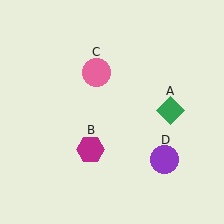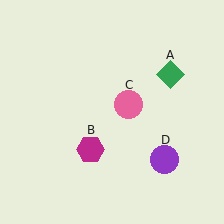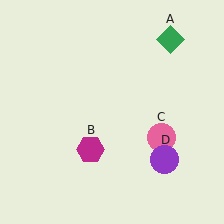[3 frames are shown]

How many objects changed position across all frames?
2 objects changed position: green diamond (object A), pink circle (object C).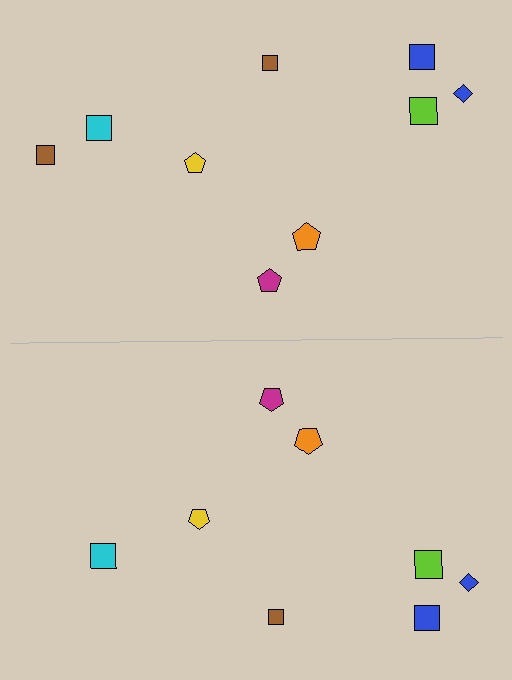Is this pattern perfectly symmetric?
No, the pattern is not perfectly symmetric. A brown square is missing from the bottom side.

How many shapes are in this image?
There are 17 shapes in this image.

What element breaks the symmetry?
A brown square is missing from the bottom side.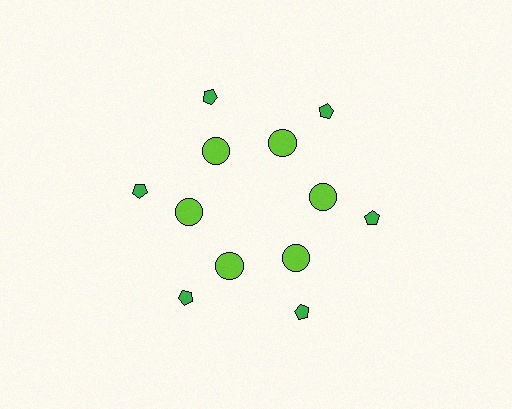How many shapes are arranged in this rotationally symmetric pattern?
There are 12 shapes, arranged in 6 groups of 2.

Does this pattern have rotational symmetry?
Yes, this pattern has 6-fold rotational symmetry. It looks the same after rotating 60 degrees around the center.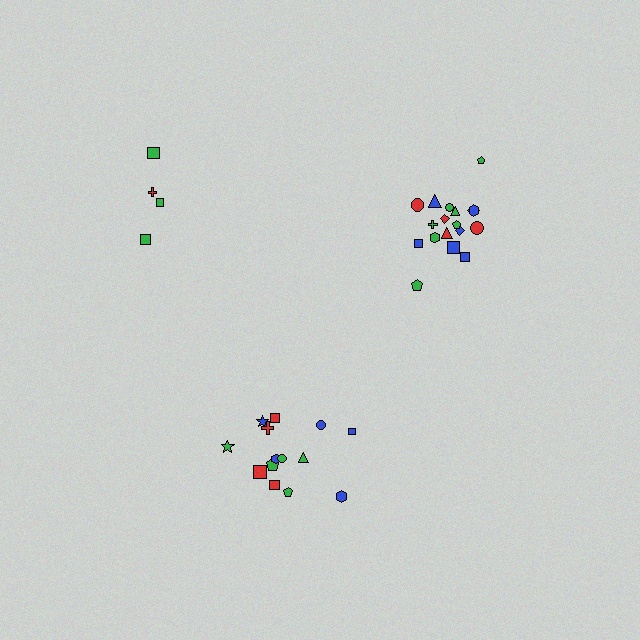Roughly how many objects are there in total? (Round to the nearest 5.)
Roughly 35 objects in total.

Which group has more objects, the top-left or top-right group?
The top-right group.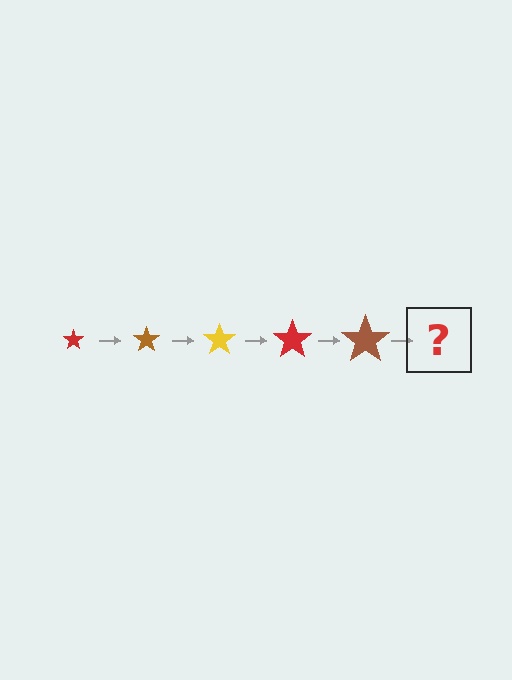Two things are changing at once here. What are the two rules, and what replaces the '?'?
The two rules are that the star grows larger each step and the color cycles through red, brown, and yellow. The '?' should be a yellow star, larger than the previous one.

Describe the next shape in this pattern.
It should be a yellow star, larger than the previous one.